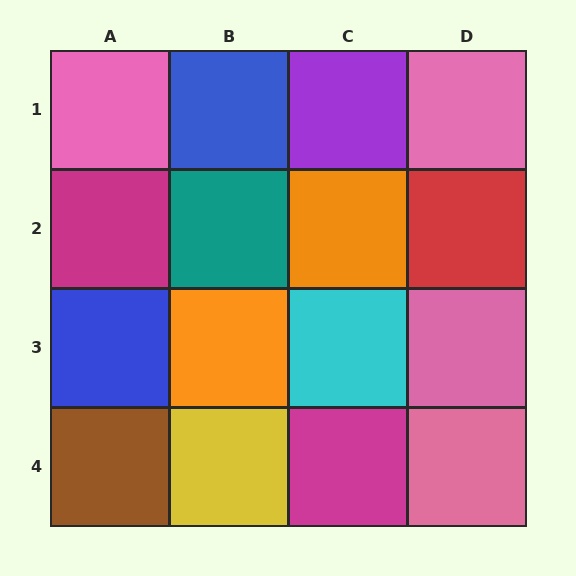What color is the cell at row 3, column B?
Orange.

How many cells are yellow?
1 cell is yellow.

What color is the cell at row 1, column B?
Blue.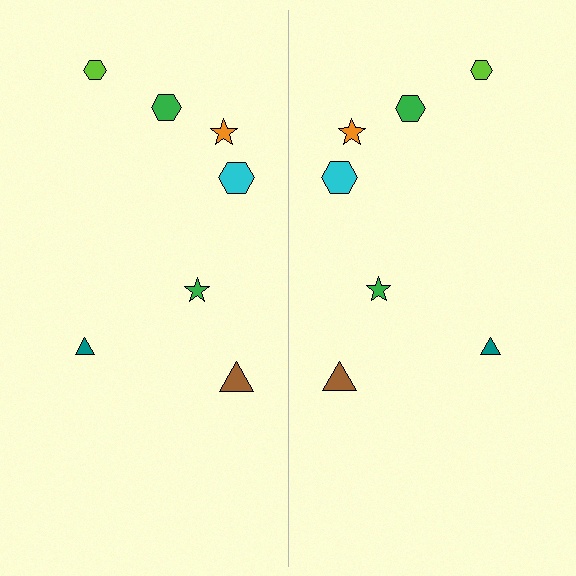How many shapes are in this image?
There are 14 shapes in this image.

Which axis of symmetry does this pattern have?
The pattern has a vertical axis of symmetry running through the center of the image.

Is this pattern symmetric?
Yes, this pattern has bilateral (reflection) symmetry.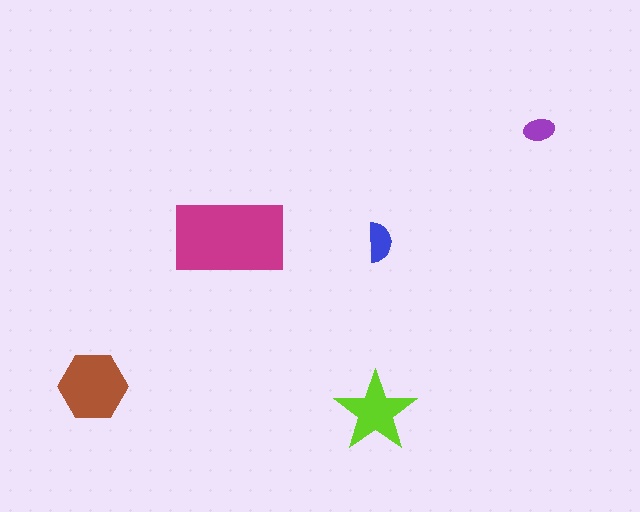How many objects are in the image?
There are 5 objects in the image.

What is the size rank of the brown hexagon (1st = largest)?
2nd.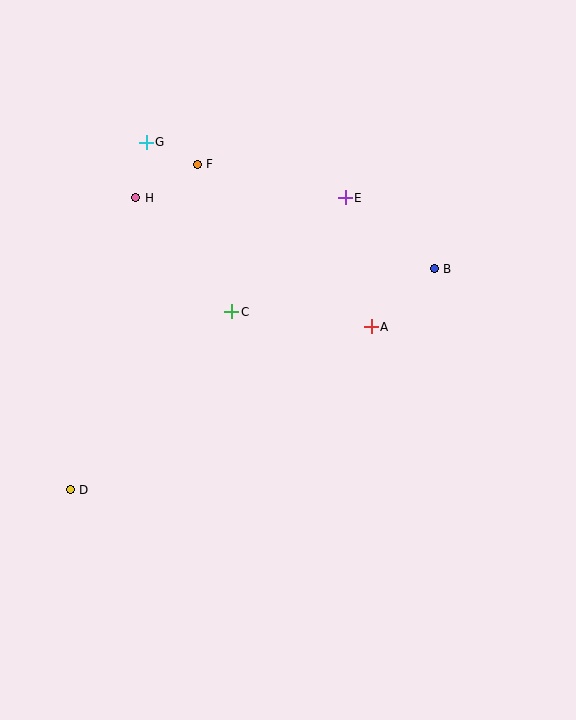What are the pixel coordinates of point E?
Point E is at (345, 198).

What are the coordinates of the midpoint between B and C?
The midpoint between B and C is at (333, 290).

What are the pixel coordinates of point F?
Point F is at (197, 164).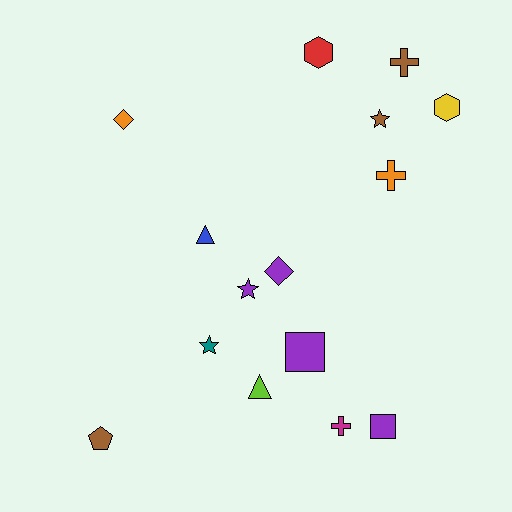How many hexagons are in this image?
There are 2 hexagons.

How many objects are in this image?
There are 15 objects.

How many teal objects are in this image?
There is 1 teal object.